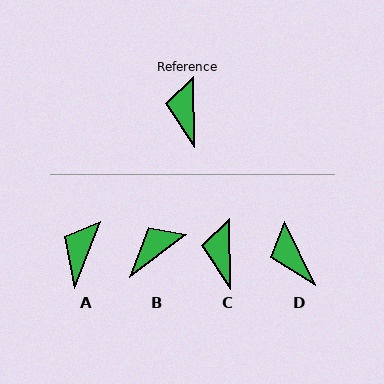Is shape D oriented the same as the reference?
No, it is off by about 25 degrees.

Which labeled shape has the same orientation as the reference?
C.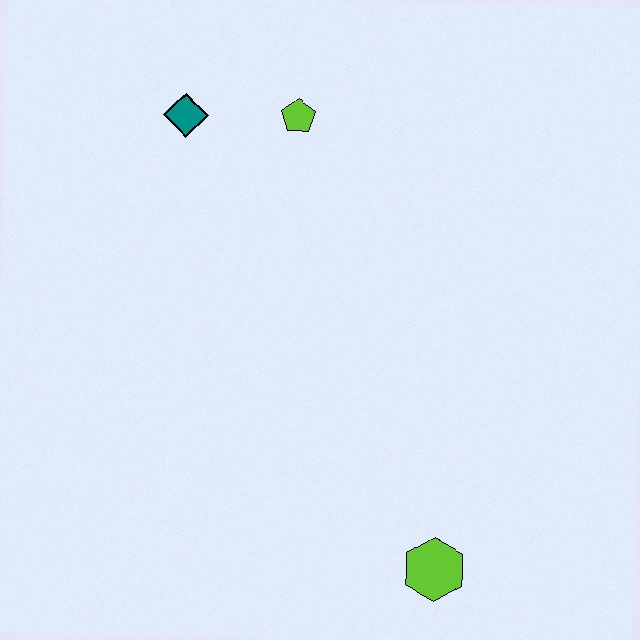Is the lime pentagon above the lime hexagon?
Yes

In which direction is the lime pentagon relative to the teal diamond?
The lime pentagon is to the right of the teal diamond.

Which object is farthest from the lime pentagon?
The lime hexagon is farthest from the lime pentagon.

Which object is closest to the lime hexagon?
The lime pentagon is closest to the lime hexagon.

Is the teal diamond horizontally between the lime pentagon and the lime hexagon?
No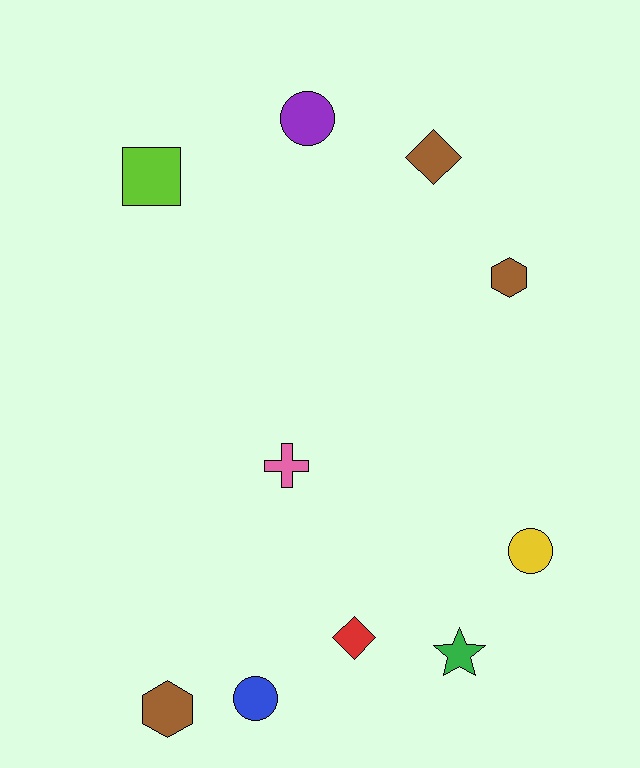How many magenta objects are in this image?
There are no magenta objects.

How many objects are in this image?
There are 10 objects.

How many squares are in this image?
There is 1 square.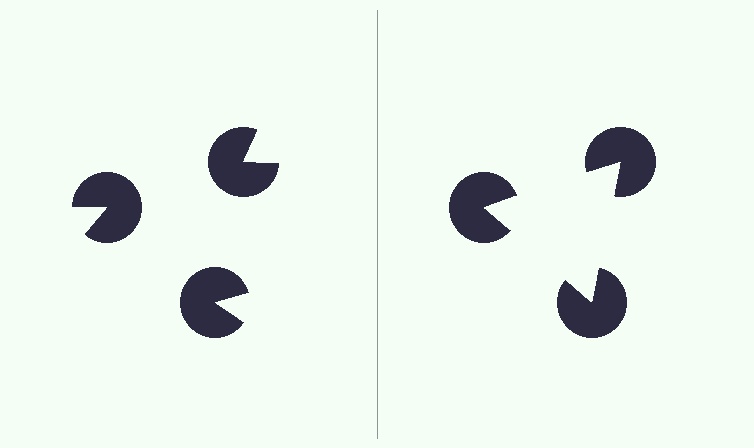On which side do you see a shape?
An illusory triangle appears on the right side. On the left side the wedge cuts are rotated, so no coherent shape forms.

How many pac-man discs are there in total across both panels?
6 — 3 on each side.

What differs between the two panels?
The pac-man discs are positioned identically on both sides; only the wedge orientations differ. On the right they align to a triangle; on the left they are misaligned.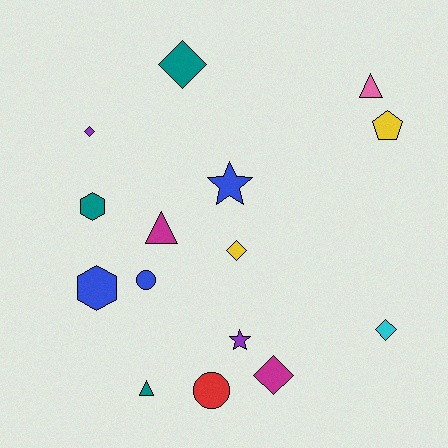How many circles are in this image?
There are 2 circles.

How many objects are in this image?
There are 15 objects.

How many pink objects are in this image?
There is 1 pink object.